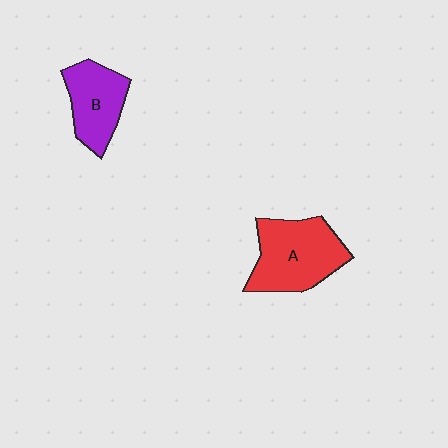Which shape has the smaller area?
Shape B (purple).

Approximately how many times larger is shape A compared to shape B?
Approximately 1.4 times.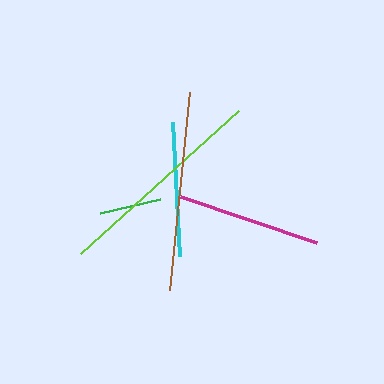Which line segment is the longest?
The lime line is the longest at approximately 213 pixels.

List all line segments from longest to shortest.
From longest to shortest: lime, brown, magenta, cyan, green.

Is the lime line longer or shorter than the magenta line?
The lime line is longer than the magenta line.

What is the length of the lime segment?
The lime segment is approximately 213 pixels long.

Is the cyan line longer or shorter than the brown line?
The brown line is longer than the cyan line.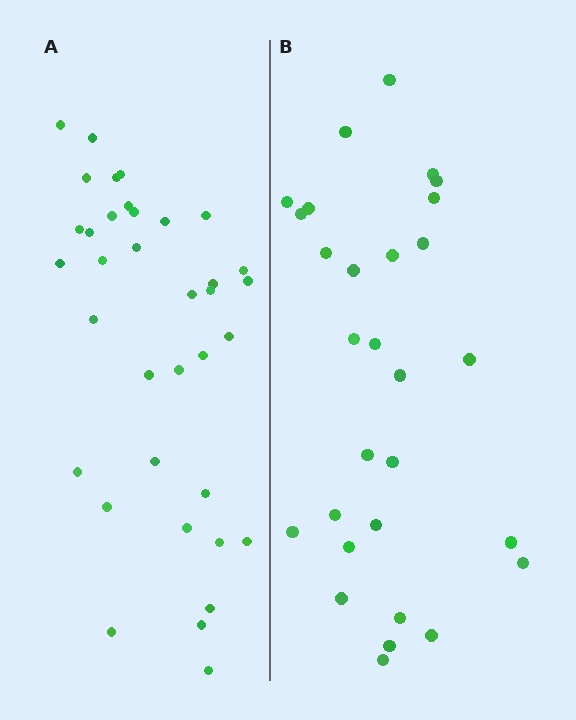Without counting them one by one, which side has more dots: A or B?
Region A (the left region) has more dots.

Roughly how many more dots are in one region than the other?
Region A has roughly 8 or so more dots than region B.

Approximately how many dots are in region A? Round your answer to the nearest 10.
About 40 dots. (The exact count is 36, which rounds to 40.)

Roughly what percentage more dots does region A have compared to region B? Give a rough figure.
About 25% more.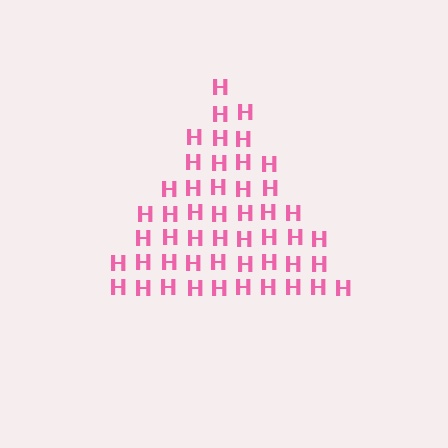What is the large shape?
The large shape is a triangle.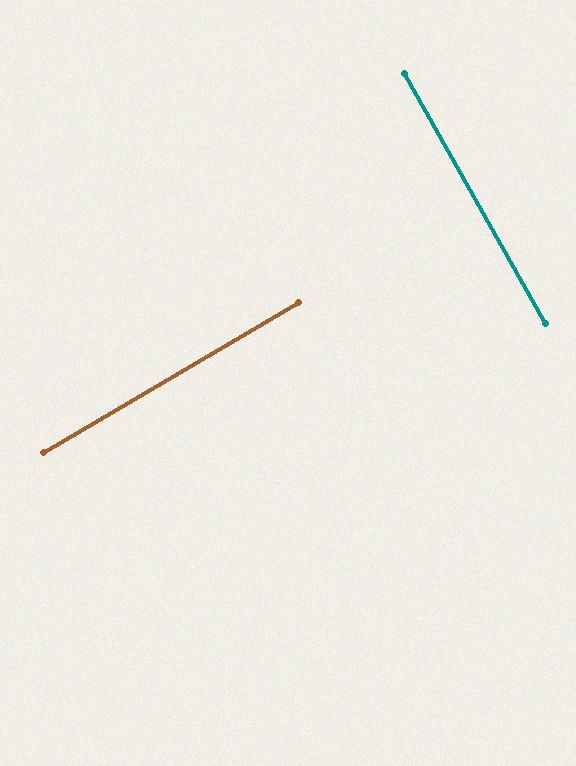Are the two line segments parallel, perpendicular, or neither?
Perpendicular — they meet at approximately 89°.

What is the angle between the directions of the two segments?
Approximately 89 degrees.